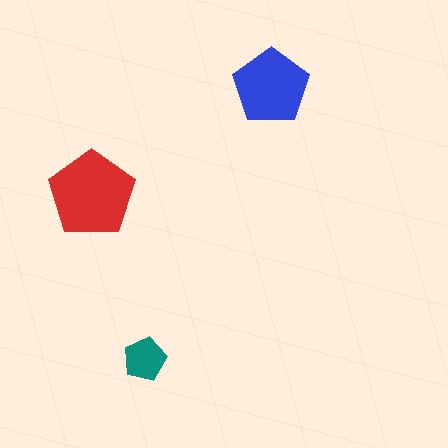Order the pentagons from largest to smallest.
the red one, the blue one, the teal one.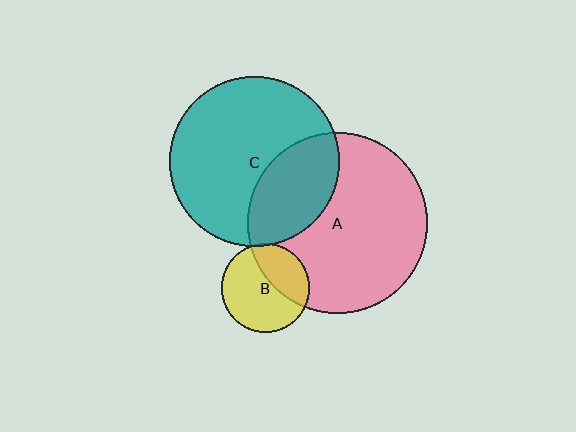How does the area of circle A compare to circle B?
Approximately 4.2 times.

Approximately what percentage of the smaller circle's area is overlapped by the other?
Approximately 5%.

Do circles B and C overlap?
Yes.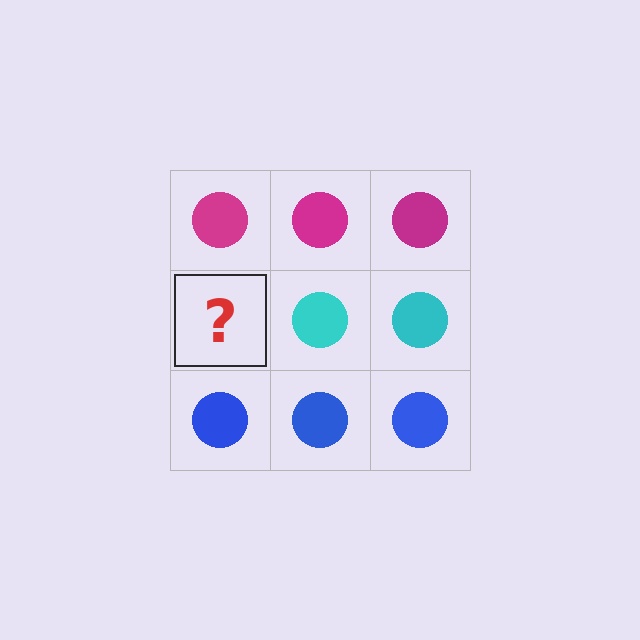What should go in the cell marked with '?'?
The missing cell should contain a cyan circle.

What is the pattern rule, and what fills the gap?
The rule is that each row has a consistent color. The gap should be filled with a cyan circle.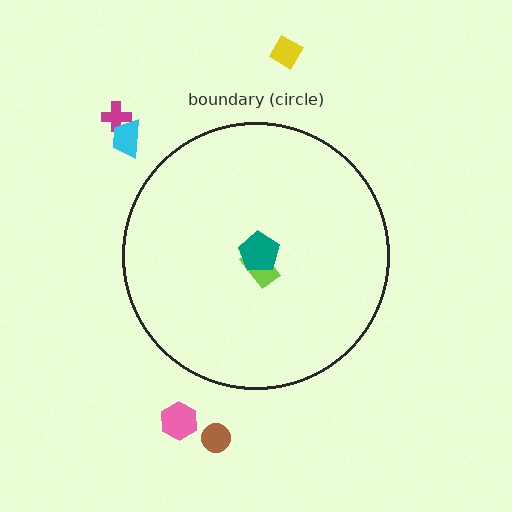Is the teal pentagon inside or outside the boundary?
Inside.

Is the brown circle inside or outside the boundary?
Outside.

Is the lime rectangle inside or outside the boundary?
Inside.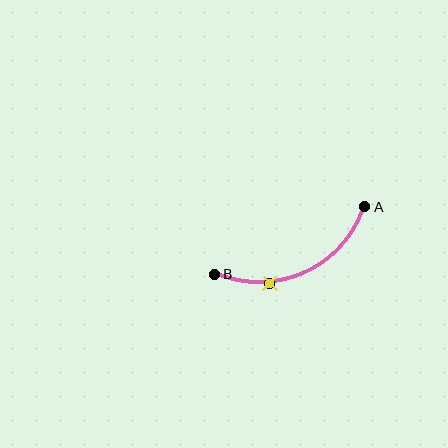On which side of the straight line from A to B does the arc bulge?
The arc bulges below the straight line connecting A and B.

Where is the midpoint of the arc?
The arc midpoint is the point on the curve farthest from the straight line joining A and B. It sits below that line.